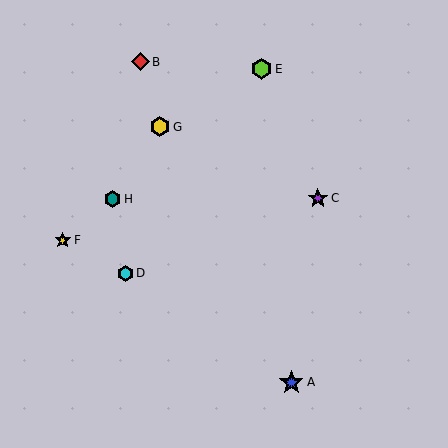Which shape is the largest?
The blue star (labeled A) is the largest.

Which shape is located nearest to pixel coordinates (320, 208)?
The purple star (labeled C) at (318, 198) is nearest to that location.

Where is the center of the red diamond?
The center of the red diamond is at (140, 62).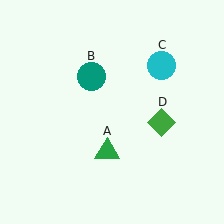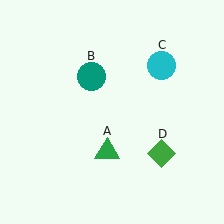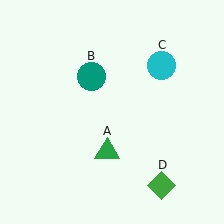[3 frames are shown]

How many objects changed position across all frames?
1 object changed position: green diamond (object D).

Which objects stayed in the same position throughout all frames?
Green triangle (object A) and teal circle (object B) and cyan circle (object C) remained stationary.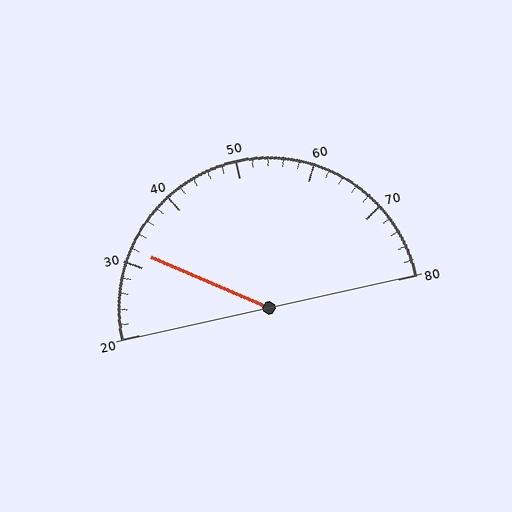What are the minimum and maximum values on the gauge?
The gauge ranges from 20 to 80.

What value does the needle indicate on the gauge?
The needle indicates approximately 32.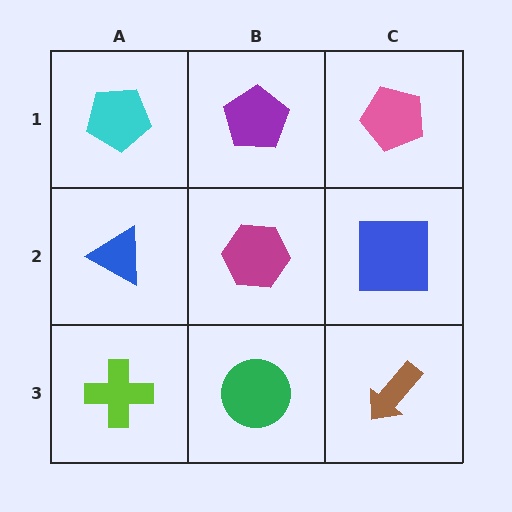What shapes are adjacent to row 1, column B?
A magenta hexagon (row 2, column B), a cyan pentagon (row 1, column A), a pink pentagon (row 1, column C).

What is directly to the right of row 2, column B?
A blue square.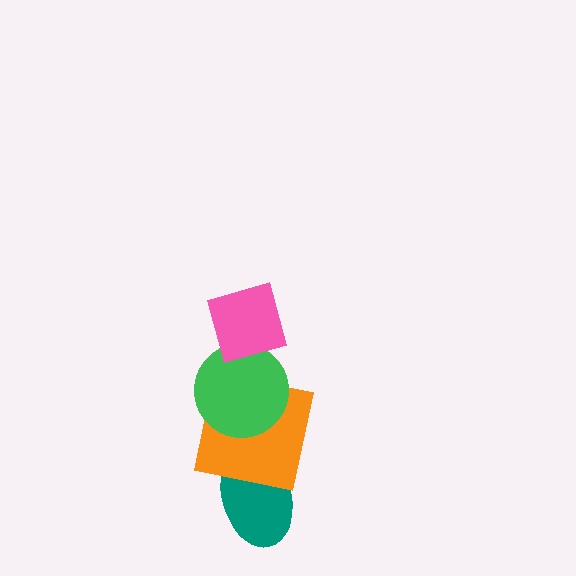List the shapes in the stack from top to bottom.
From top to bottom: the pink diamond, the green circle, the orange square, the teal ellipse.